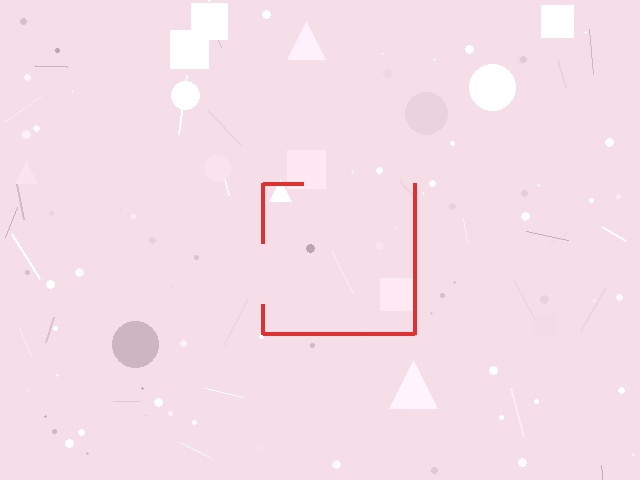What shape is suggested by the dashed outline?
The dashed outline suggests a square.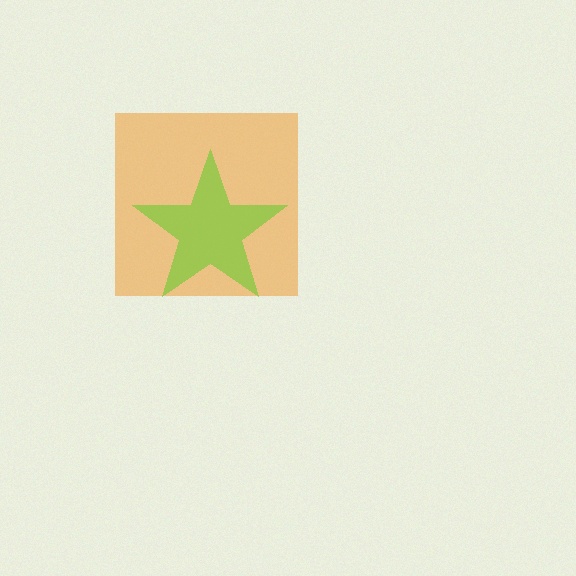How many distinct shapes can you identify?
There are 2 distinct shapes: an orange square, a lime star.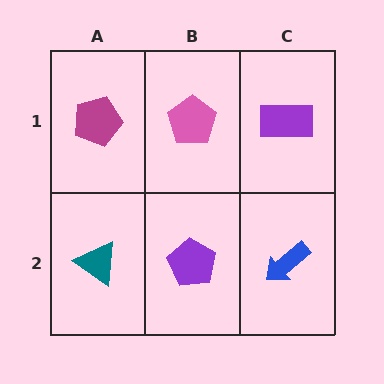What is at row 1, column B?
A pink pentagon.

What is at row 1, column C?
A purple rectangle.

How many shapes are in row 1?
3 shapes.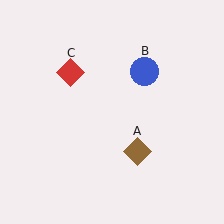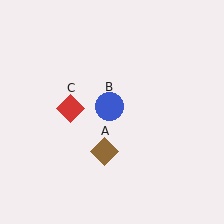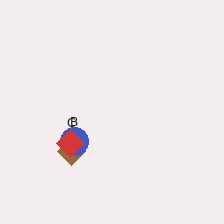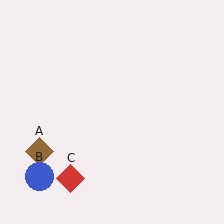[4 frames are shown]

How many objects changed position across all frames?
3 objects changed position: brown diamond (object A), blue circle (object B), red diamond (object C).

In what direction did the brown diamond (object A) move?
The brown diamond (object A) moved left.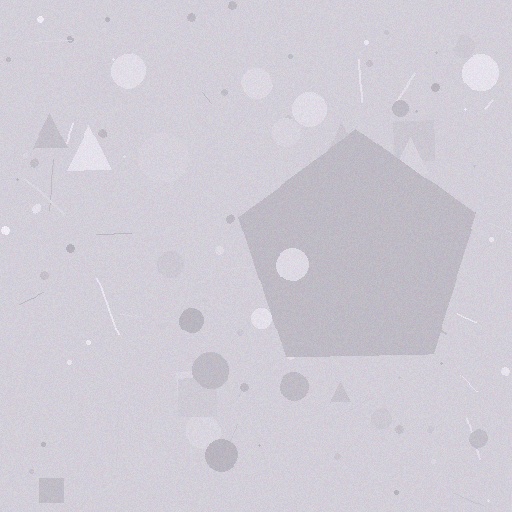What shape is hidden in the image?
A pentagon is hidden in the image.